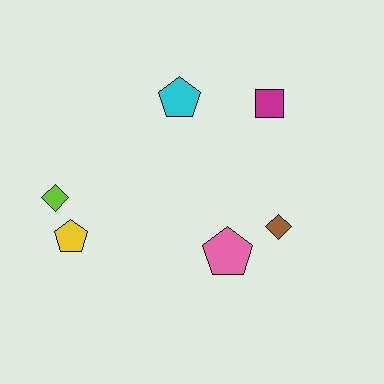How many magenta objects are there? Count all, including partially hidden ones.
There is 1 magenta object.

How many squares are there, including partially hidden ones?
There is 1 square.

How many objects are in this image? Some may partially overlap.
There are 6 objects.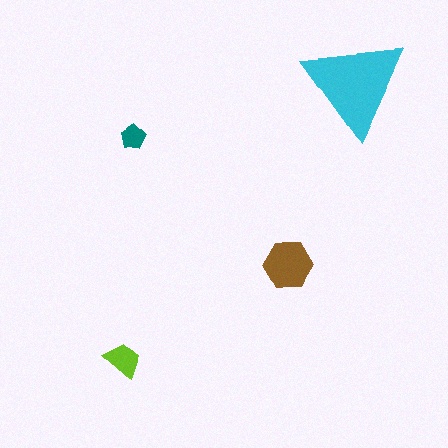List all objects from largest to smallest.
The cyan triangle, the brown hexagon, the lime trapezoid, the teal pentagon.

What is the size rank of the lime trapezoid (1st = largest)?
3rd.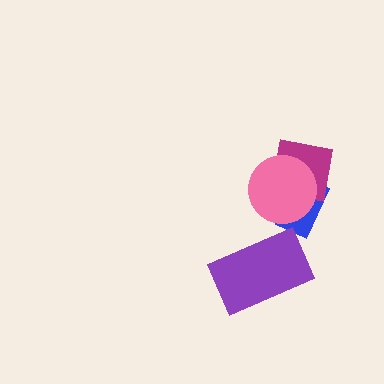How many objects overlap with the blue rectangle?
2 objects overlap with the blue rectangle.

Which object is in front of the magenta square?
The pink circle is in front of the magenta square.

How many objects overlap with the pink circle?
2 objects overlap with the pink circle.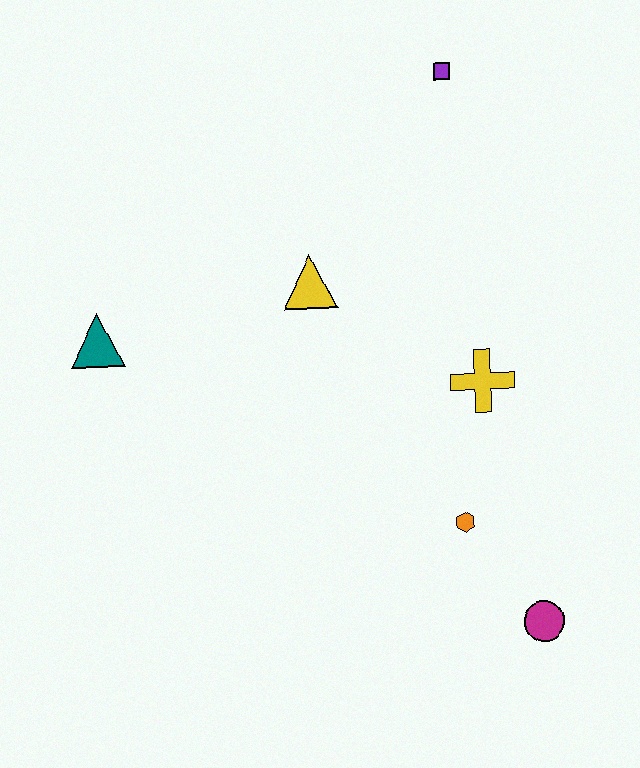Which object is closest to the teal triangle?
The yellow triangle is closest to the teal triangle.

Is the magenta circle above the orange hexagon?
No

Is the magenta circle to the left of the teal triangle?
No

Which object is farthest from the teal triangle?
The magenta circle is farthest from the teal triangle.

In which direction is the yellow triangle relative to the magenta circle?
The yellow triangle is above the magenta circle.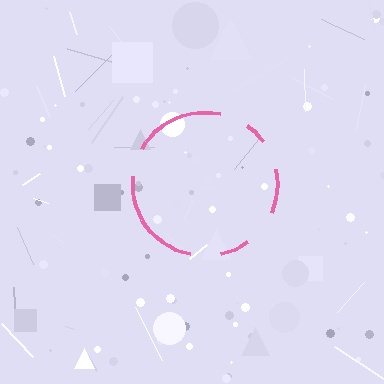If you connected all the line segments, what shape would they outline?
They would outline a circle.